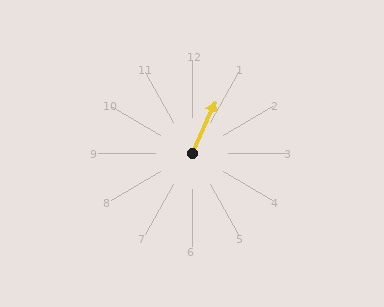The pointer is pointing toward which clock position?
Roughly 1 o'clock.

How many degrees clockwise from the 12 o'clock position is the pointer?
Approximately 24 degrees.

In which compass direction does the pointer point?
Northeast.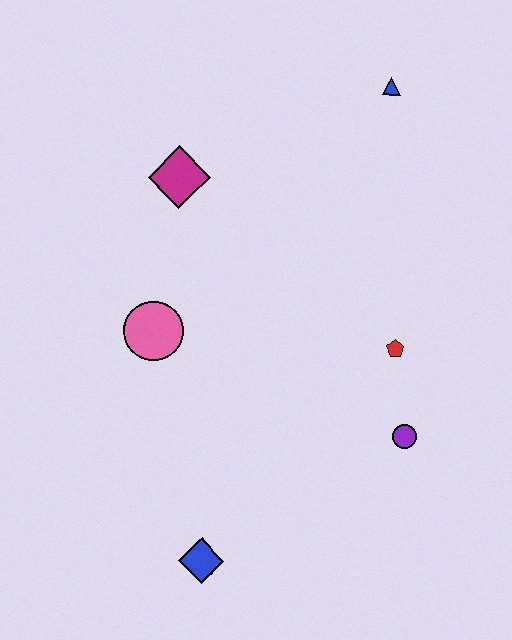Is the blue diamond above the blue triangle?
No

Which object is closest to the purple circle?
The red pentagon is closest to the purple circle.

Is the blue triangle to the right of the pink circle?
Yes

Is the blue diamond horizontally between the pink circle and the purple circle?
Yes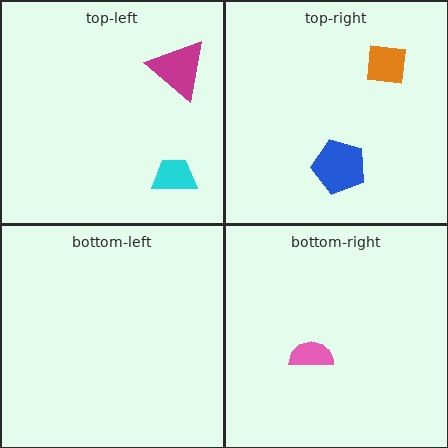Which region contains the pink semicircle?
The bottom-right region.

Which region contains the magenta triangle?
The top-left region.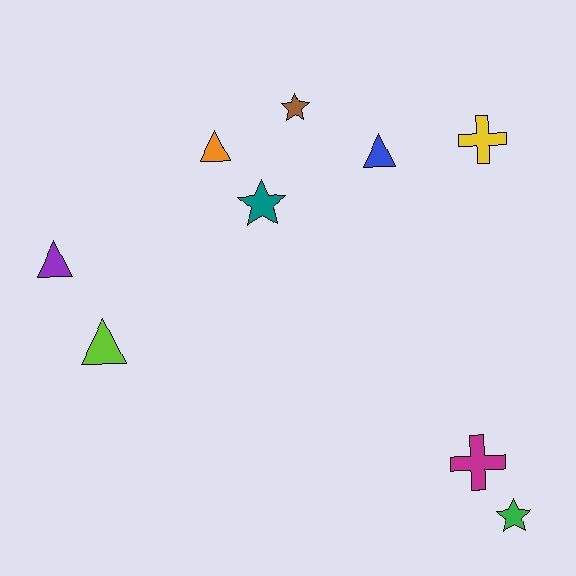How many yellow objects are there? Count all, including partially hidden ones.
There is 1 yellow object.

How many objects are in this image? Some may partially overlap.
There are 9 objects.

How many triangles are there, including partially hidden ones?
There are 4 triangles.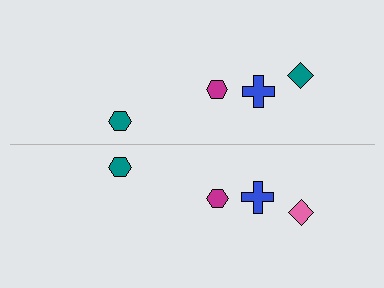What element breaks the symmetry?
The pink diamond on the bottom side breaks the symmetry — its mirror counterpart is teal.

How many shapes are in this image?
There are 8 shapes in this image.